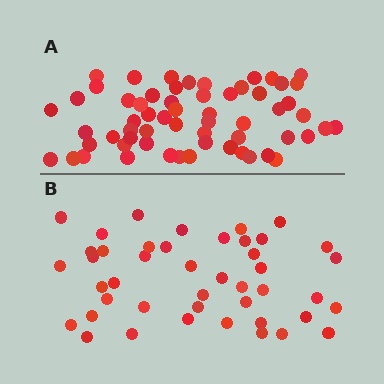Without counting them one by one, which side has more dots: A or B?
Region A (the top region) has more dots.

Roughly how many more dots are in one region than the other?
Region A has approximately 15 more dots than region B.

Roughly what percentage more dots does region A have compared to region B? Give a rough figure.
About 35% more.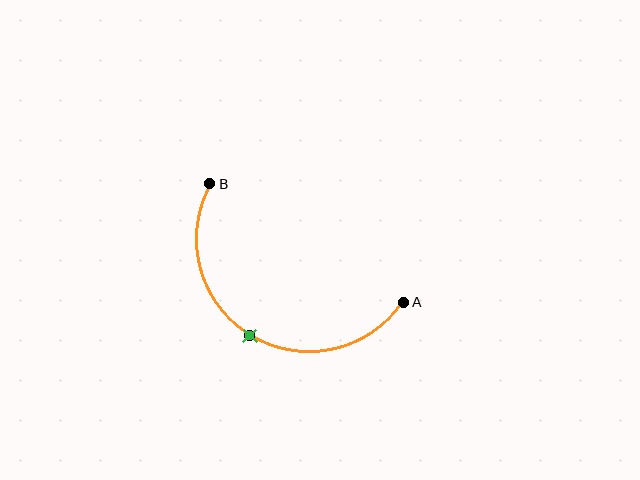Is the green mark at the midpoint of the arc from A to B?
Yes. The green mark lies on the arc at equal arc-length from both A and B — it is the arc midpoint.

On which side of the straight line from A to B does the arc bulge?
The arc bulges below the straight line connecting A and B.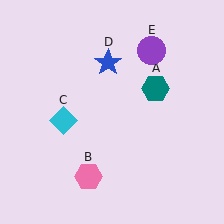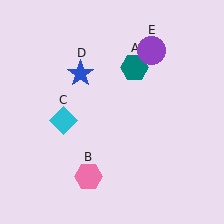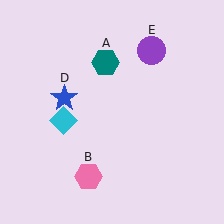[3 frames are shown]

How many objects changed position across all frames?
2 objects changed position: teal hexagon (object A), blue star (object D).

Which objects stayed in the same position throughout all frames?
Pink hexagon (object B) and cyan diamond (object C) and purple circle (object E) remained stationary.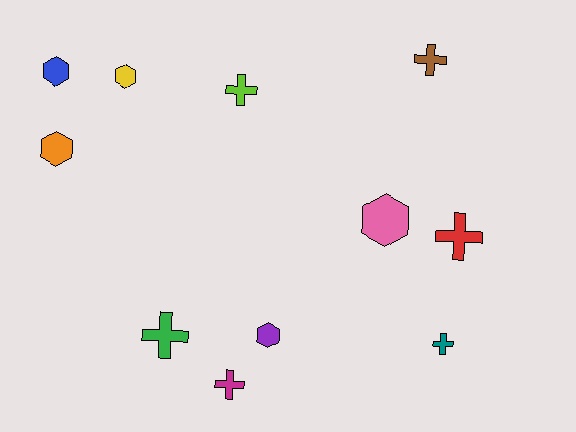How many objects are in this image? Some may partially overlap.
There are 11 objects.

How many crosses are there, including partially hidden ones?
There are 6 crosses.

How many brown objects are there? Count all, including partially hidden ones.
There is 1 brown object.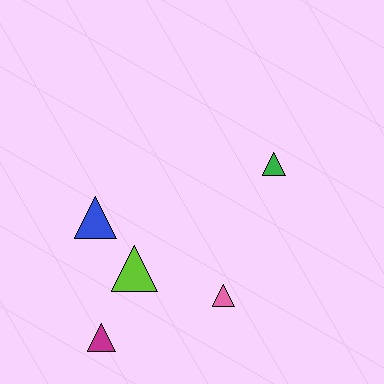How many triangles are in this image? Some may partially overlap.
There are 5 triangles.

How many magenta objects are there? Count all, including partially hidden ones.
There is 1 magenta object.